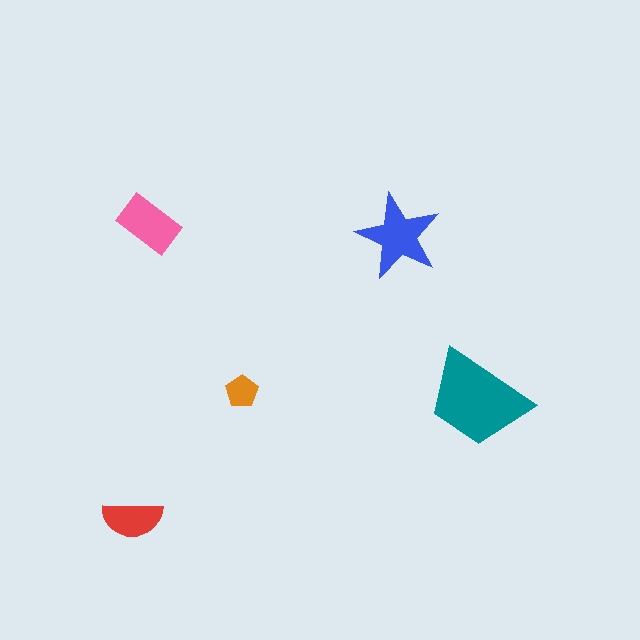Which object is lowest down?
The red semicircle is bottommost.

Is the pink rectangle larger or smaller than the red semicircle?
Larger.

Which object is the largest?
The teal trapezoid.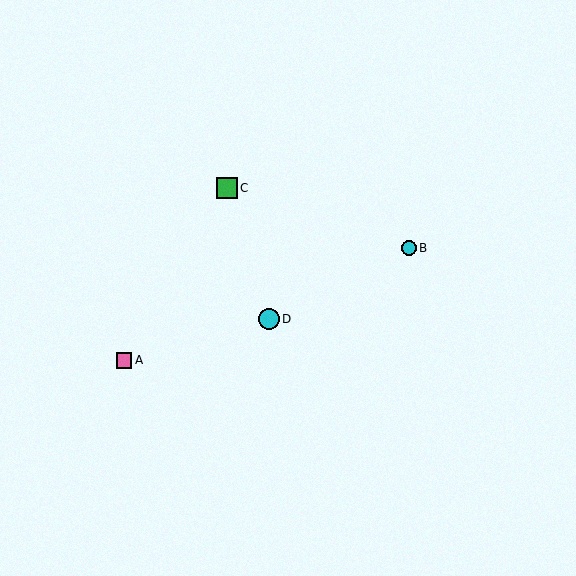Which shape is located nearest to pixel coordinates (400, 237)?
The cyan circle (labeled B) at (409, 248) is nearest to that location.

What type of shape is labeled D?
Shape D is a cyan circle.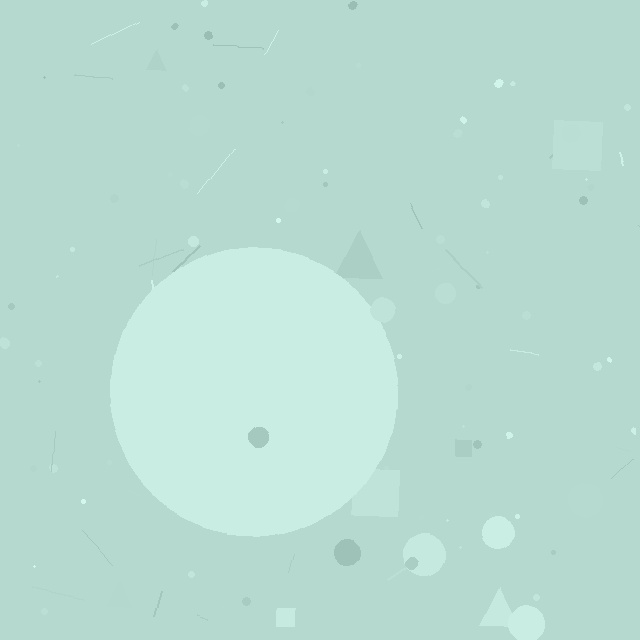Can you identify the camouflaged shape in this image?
The camouflaged shape is a circle.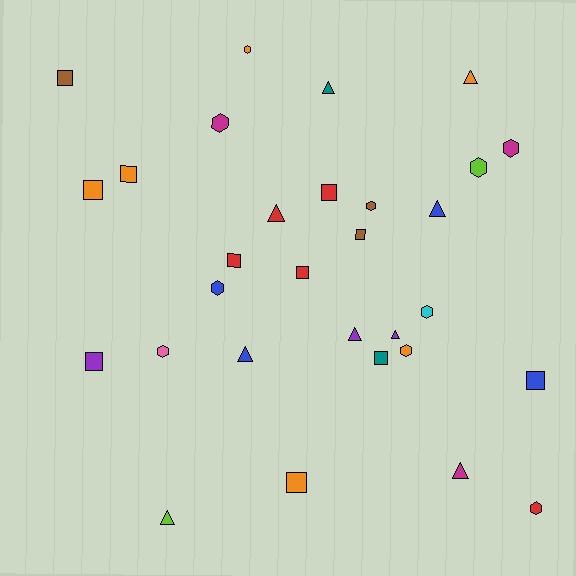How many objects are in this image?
There are 30 objects.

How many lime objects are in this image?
There are 2 lime objects.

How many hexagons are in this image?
There are 10 hexagons.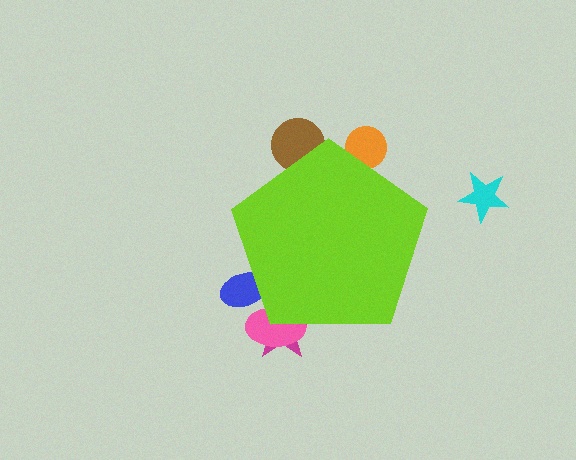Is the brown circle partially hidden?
Yes, the brown circle is partially hidden behind the lime pentagon.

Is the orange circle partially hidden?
Yes, the orange circle is partially hidden behind the lime pentagon.